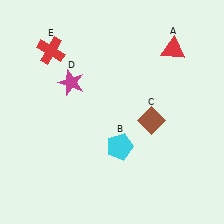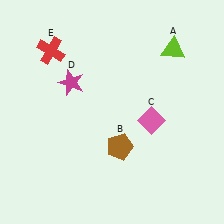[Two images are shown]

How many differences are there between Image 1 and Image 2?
There are 3 differences between the two images.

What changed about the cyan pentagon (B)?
In Image 1, B is cyan. In Image 2, it changed to brown.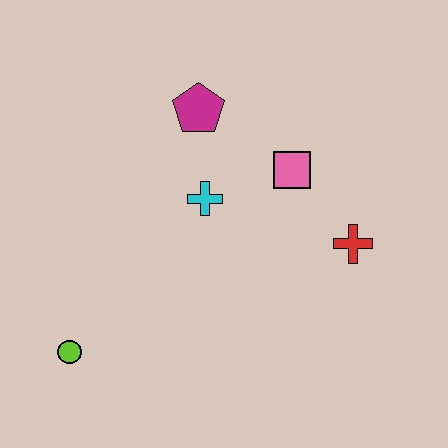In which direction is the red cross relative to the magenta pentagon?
The red cross is to the right of the magenta pentagon.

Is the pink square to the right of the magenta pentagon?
Yes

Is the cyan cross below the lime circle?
No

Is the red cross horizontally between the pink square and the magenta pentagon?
No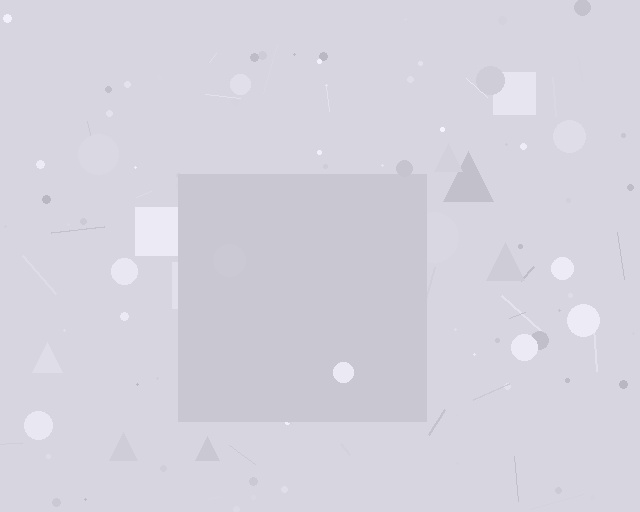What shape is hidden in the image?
A square is hidden in the image.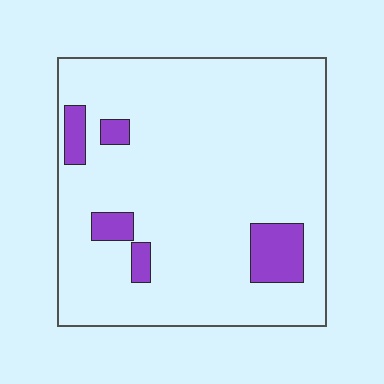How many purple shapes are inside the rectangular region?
5.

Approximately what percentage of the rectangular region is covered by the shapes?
Approximately 10%.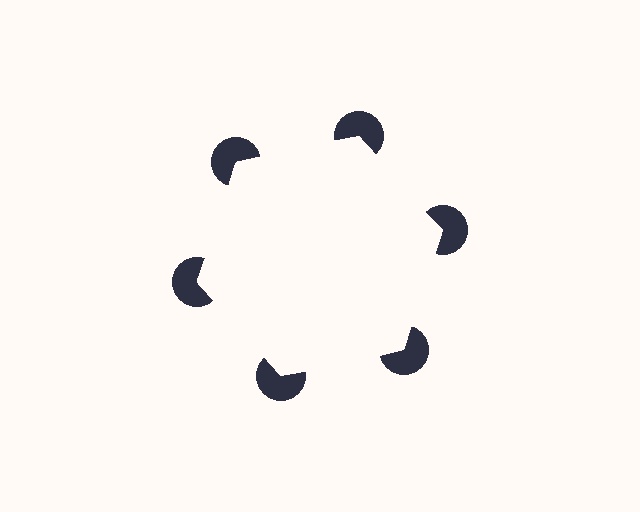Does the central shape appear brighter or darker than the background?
It typically appears slightly brighter than the background, even though no actual brightness change is drawn.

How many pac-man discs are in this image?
There are 6 — one at each vertex of the illusory hexagon.